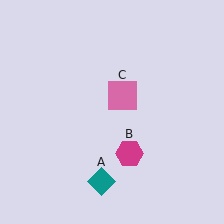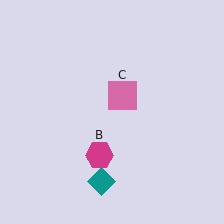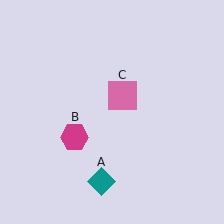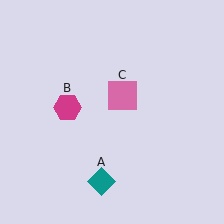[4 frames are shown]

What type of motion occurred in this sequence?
The magenta hexagon (object B) rotated clockwise around the center of the scene.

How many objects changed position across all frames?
1 object changed position: magenta hexagon (object B).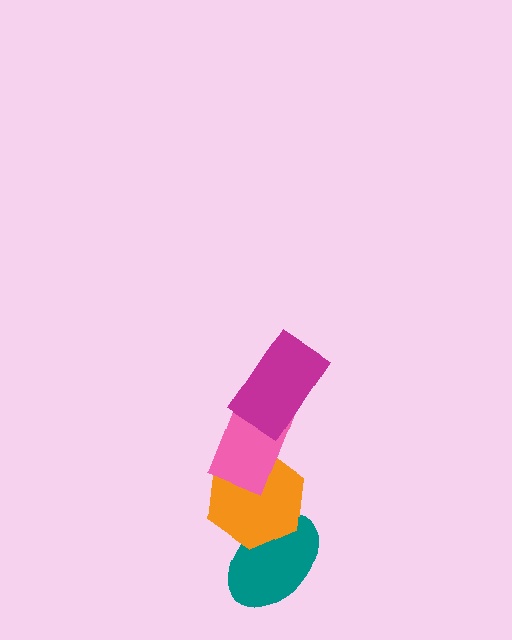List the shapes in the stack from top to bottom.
From top to bottom: the magenta rectangle, the pink rectangle, the orange hexagon, the teal ellipse.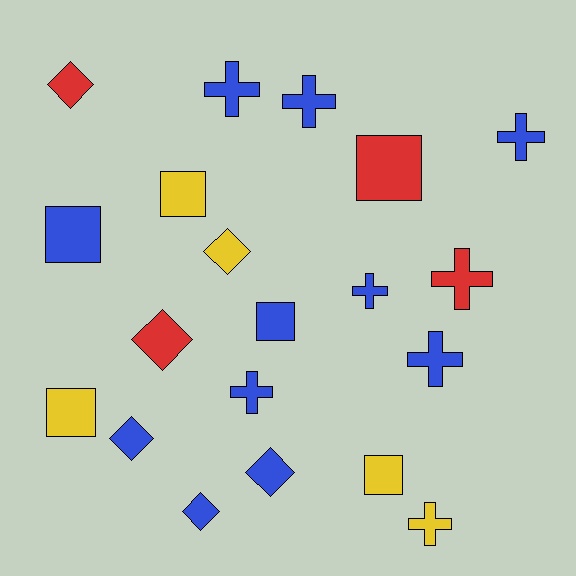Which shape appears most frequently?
Cross, with 8 objects.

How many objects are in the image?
There are 20 objects.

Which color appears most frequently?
Blue, with 11 objects.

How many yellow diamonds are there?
There is 1 yellow diamond.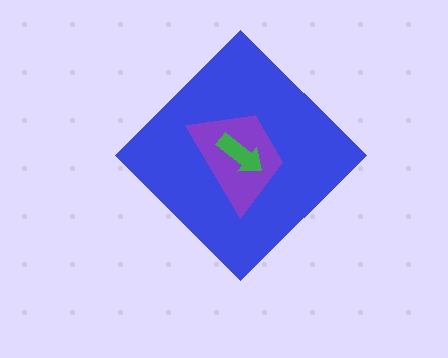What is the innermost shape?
The green arrow.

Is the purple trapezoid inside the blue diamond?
Yes.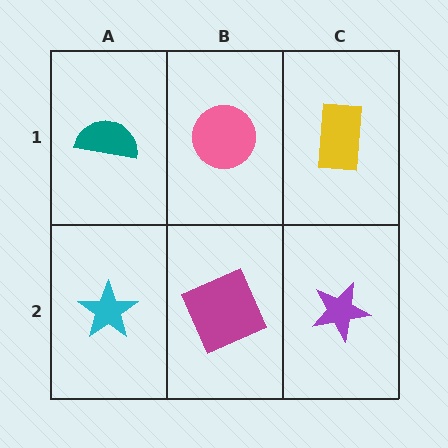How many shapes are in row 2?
3 shapes.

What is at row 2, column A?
A cyan star.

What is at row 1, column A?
A teal semicircle.